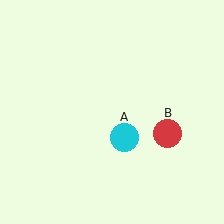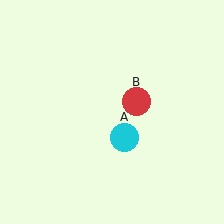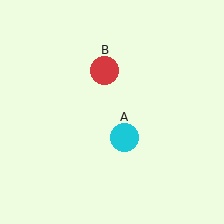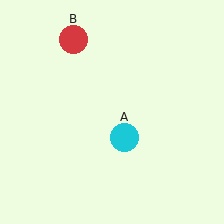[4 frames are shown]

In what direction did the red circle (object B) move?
The red circle (object B) moved up and to the left.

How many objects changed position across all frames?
1 object changed position: red circle (object B).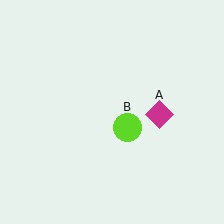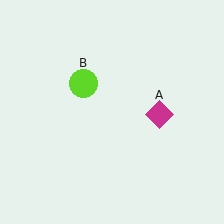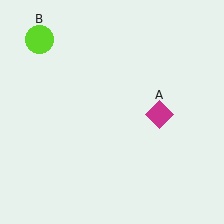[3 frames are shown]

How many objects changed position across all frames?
1 object changed position: lime circle (object B).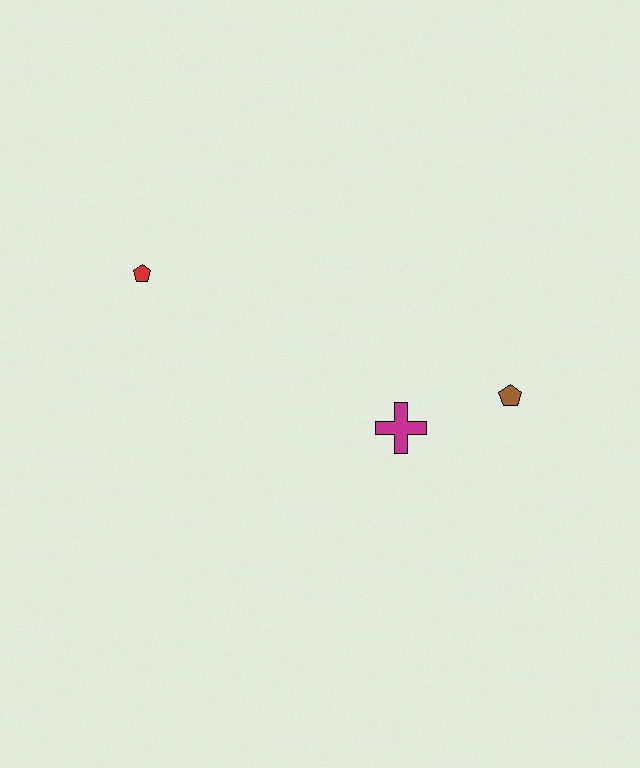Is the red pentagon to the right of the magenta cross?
No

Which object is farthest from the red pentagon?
The brown pentagon is farthest from the red pentagon.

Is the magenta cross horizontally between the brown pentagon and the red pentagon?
Yes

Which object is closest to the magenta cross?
The brown pentagon is closest to the magenta cross.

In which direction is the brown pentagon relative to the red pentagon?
The brown pentagon is to the right of the red pentagon.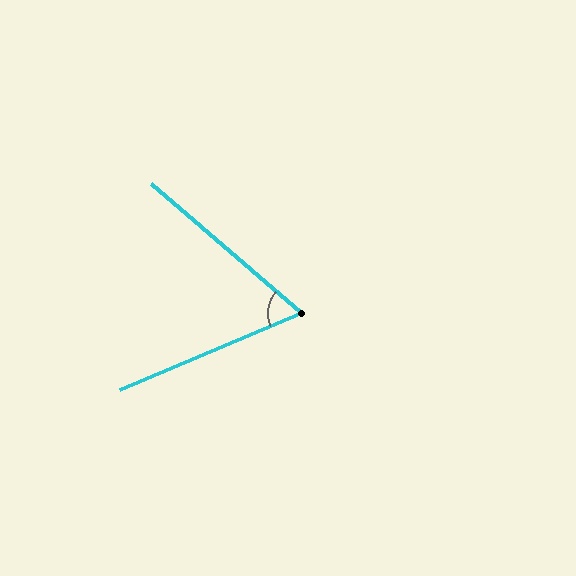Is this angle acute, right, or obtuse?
It is acute.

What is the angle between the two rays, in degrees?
Approximately 64 degrees.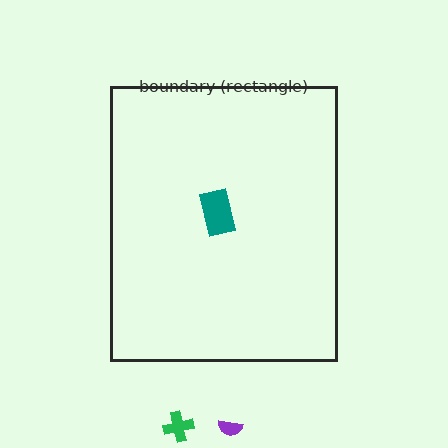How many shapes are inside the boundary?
1 inside, 2 outside.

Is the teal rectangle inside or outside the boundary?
Inside.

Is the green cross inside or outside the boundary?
Outside.